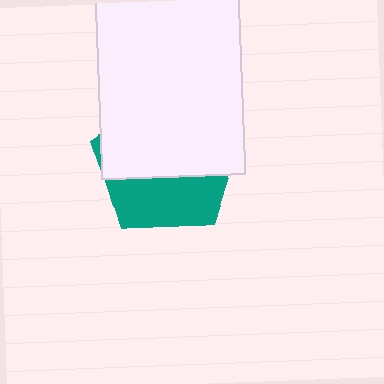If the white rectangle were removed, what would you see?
You would see the complete teal pentagon.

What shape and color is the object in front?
The object in front is a white rectangle.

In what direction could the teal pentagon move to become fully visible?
The teal pentagon could move down. That would shift it out from behind the white rectangle entirely.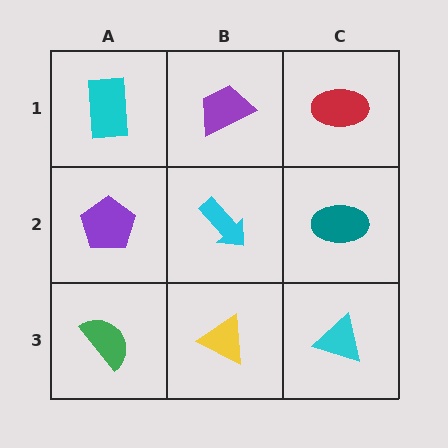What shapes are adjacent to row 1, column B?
A cyan arrow (row 2, column B), a cyan rectangle (row 1, column A), a red ellipse (row 1, column C).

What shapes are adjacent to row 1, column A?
A purple pentagon (row 2, column A), a purple trapezoid (row 1, column B).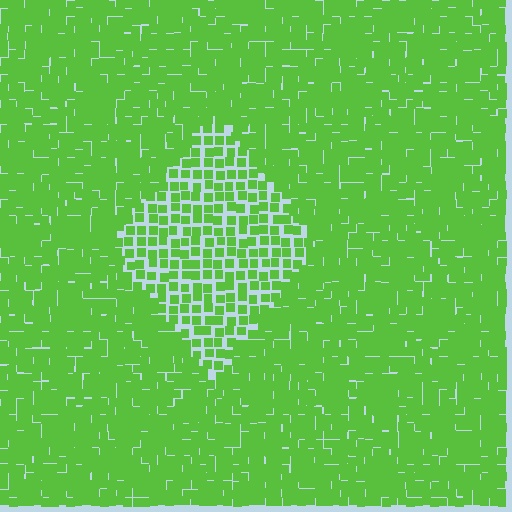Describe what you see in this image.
The image contains small lime elements arranged at two different densities. A diamond-shaped region is visible where the elements are less densely packed than the surrounding area.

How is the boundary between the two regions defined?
The boundary is defined by a change in element density (approximately 1.8x ratio). All elements are the same color, size, and shape.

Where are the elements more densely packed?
The elements are more densely packed outside the diamond boundary.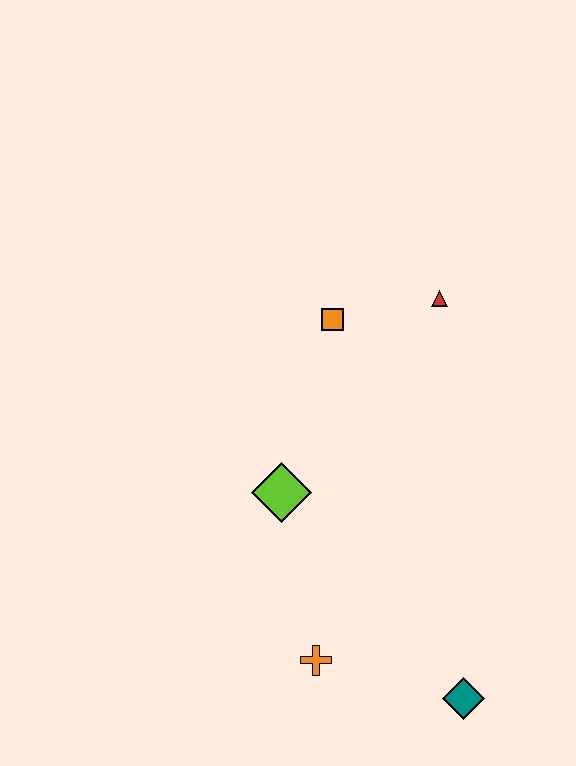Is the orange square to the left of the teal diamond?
Yes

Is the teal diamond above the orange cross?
No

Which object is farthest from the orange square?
The teal diamond is farthest from the orange square.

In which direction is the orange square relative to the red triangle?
The orange square is to the left of the red triangle.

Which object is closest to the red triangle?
The orange square is closest to the red triangle.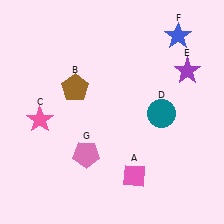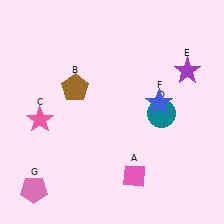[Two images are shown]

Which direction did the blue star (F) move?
The blue star (F) moved down.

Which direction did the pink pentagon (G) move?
The pink pentagon (G) moved left.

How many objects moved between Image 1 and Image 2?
2 objects moved between the two images.